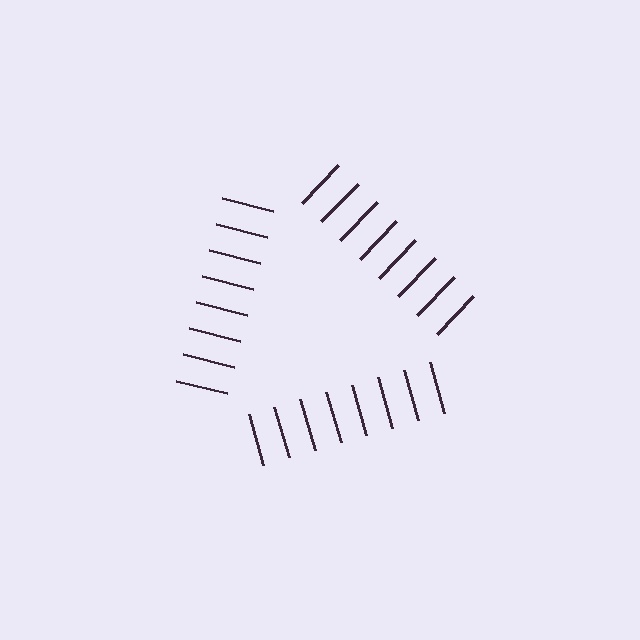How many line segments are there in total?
24 — 8 along each of the 3 edges.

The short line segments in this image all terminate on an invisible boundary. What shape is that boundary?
An illusory triangle — the line segments terminate on its edges but no continuous stroke is drawn.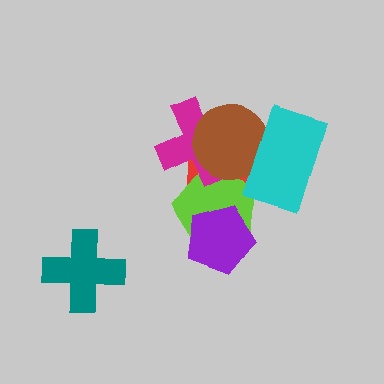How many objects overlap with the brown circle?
4 objects overlap with the brown circle.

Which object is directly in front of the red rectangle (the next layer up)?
The lime pentagon is directly in front of the red rectangle.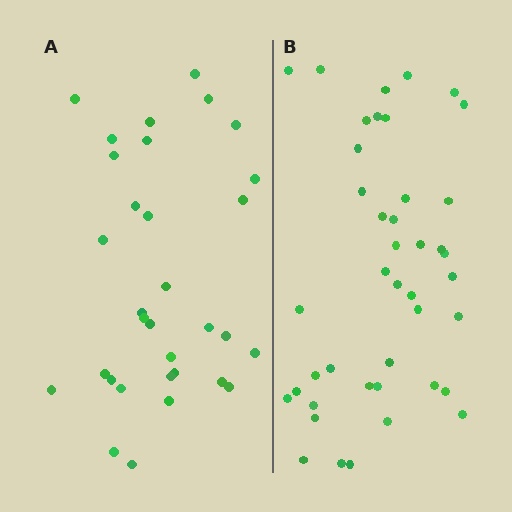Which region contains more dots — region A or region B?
Region B (the right region) has more dots.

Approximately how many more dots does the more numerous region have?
Region B has roughly 10 or so more dots than region A.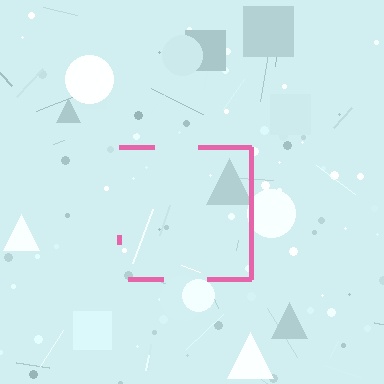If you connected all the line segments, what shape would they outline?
They would outline a square.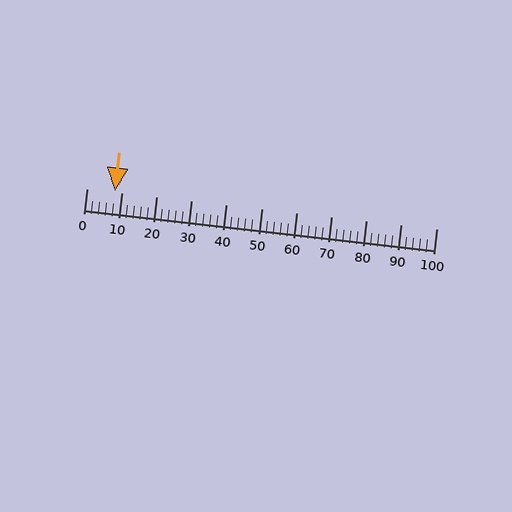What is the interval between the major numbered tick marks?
The major tick marks are spaced 10 units apart.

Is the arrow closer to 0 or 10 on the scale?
The arrow is closer to 10.